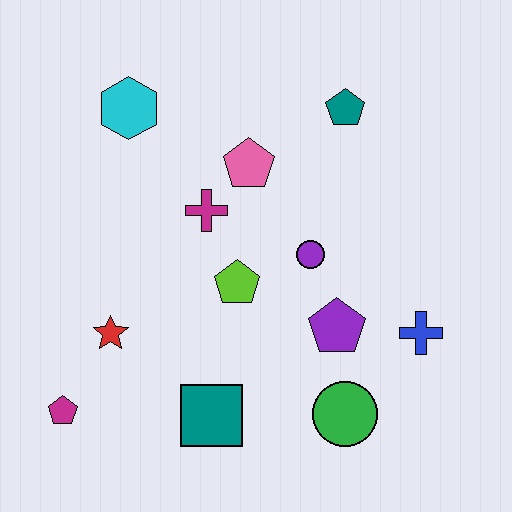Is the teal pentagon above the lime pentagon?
Yes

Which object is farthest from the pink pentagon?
The magenta pentagon is farthest from the pink pentagon.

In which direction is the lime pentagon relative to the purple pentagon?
The lime pentagon is to the left of the purple pentagon.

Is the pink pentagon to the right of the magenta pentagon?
Yes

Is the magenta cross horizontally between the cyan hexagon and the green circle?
Yes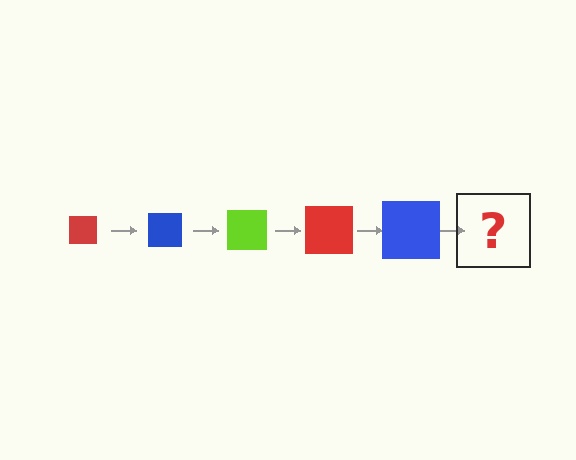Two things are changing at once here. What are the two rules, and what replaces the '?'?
The two rules are that the square grows larger each step and the color cycles through red, blue, and lime. The '?' should be a lime square, larger than the previous one.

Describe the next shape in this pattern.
It should be a lime square, larger than the previous one.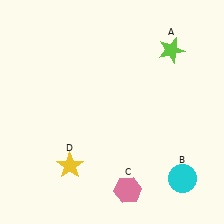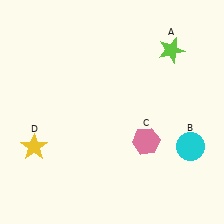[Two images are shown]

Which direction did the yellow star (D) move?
The yellow star (D) moved left.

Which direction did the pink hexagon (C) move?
The pink hexagon (C) moved up.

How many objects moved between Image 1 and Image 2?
3 objects moved between the two images.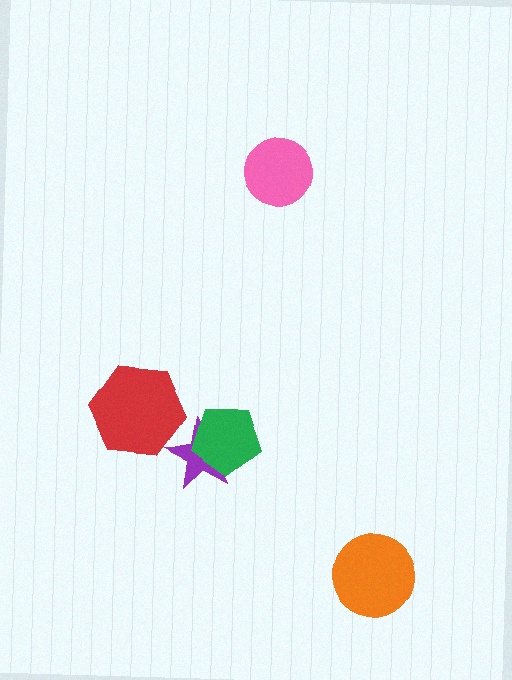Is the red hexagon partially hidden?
No, no other shape covers it.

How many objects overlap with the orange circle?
0 objects overlap with the orange circle.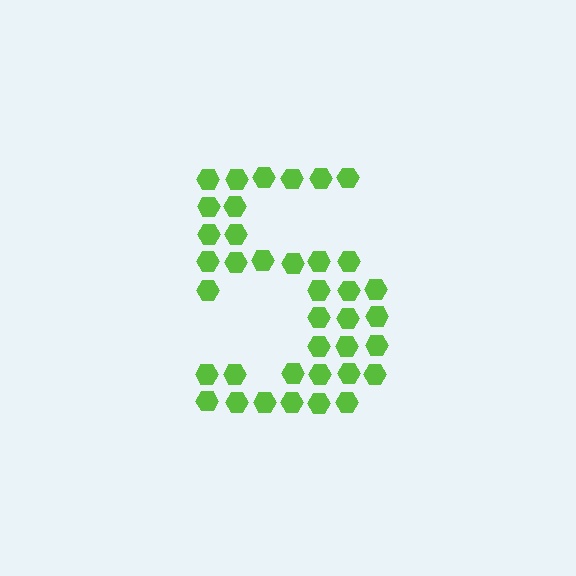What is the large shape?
The large shape is the digit 5.